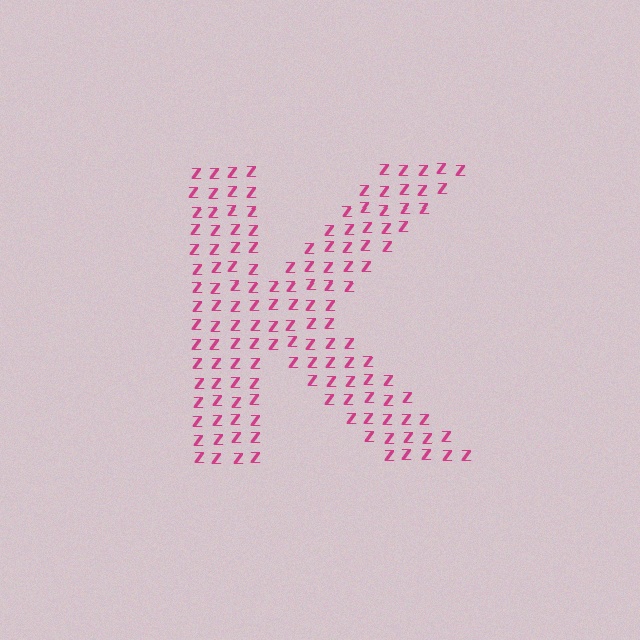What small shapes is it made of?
It is made of small letter Z's.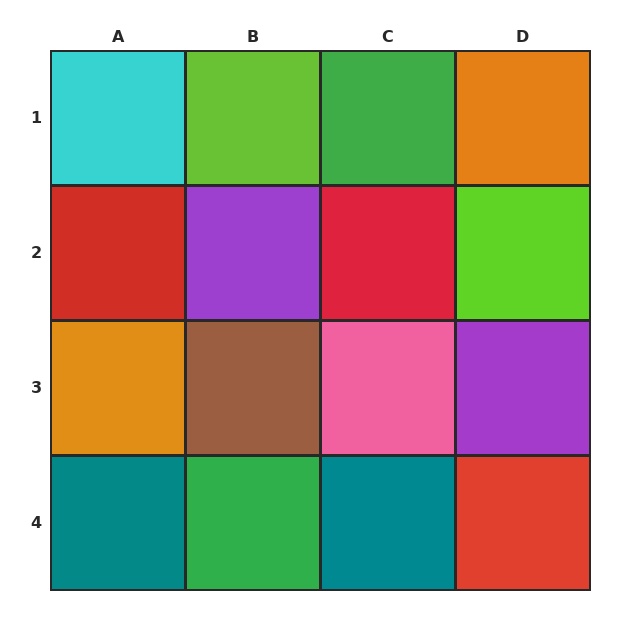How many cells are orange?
2 cells are orange.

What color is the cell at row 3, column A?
Orange.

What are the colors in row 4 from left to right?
Teal, green, teal, red.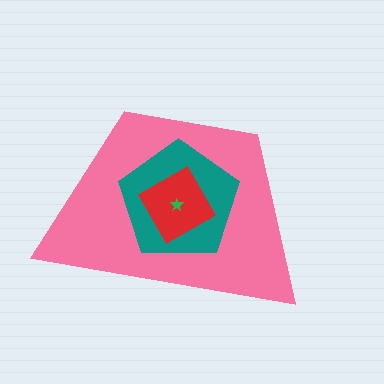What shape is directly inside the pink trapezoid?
The teal pentagon.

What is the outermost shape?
The pink trapezoid.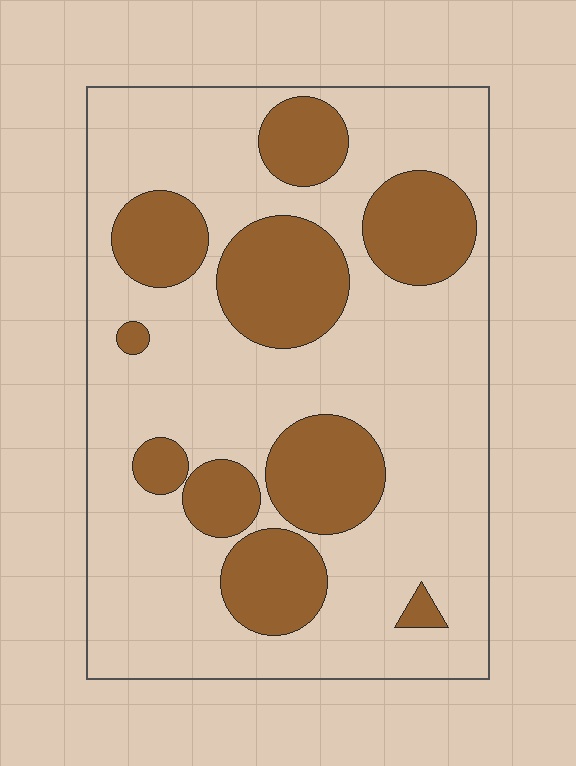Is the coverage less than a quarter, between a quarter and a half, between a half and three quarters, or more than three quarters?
Between a quarter and a half.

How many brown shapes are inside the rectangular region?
10.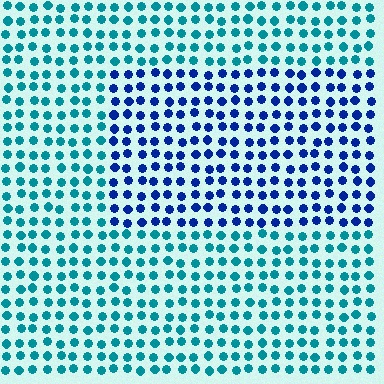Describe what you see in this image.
The image is filled with small teal elements in a uniform arrangement. A rectangle-shaped region is visible where the elements are tinted to a slightly different hue, forming a subtle color boundary.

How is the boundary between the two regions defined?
The boundary is defined purely by a slight shift in hue (about 43 degrees). Spacing, size, and orientation are identical on both sides.